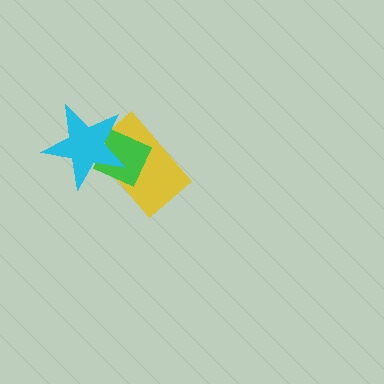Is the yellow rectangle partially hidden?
Yes, it is partially covered by another shape.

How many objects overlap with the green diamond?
2 objects overlap with the green diamond.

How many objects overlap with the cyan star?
2 objects overlap with the cyan star.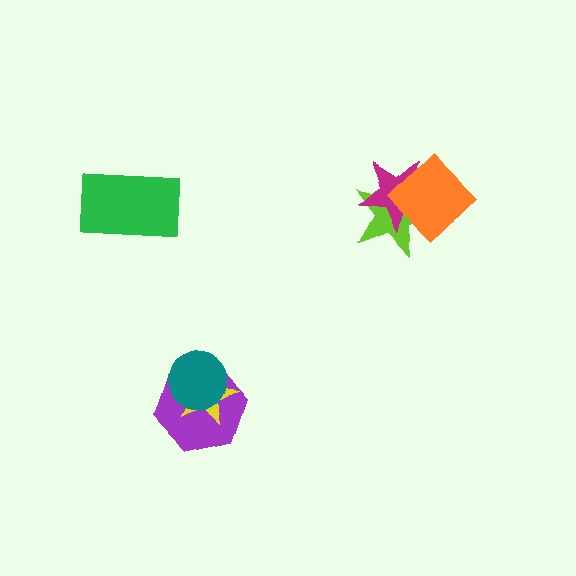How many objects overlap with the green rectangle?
0 objects overlap with the green rectangle.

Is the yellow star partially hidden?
Yes, it is partially covered by another shape.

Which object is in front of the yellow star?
The teal circle is in front of the yellow star.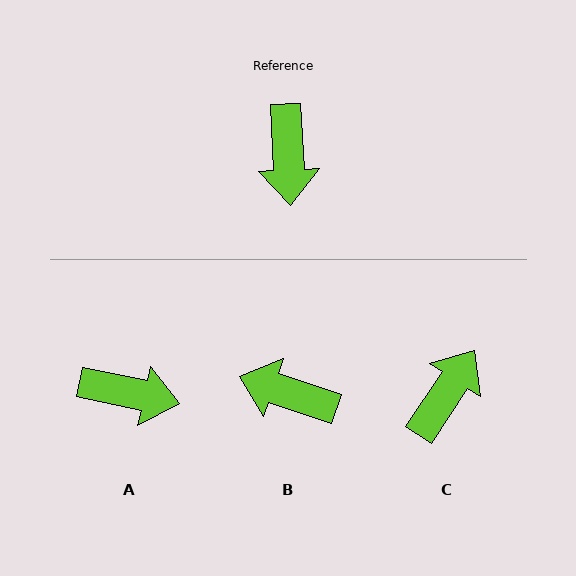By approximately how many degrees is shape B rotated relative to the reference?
Approximately 111 degrees clockwise.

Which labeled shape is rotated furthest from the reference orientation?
C, about 144 degrees away.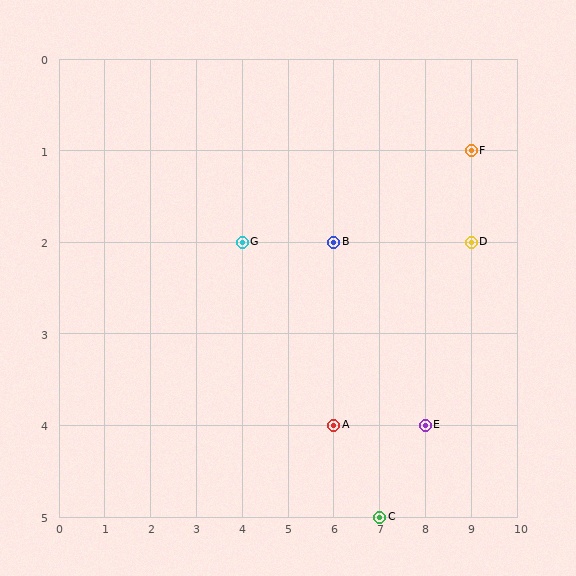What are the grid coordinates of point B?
Point B is at grid coordinates (6, 2).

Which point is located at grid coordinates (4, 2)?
Point G is at (4, 2).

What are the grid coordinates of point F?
Point F is at grid coordinates (9, 1).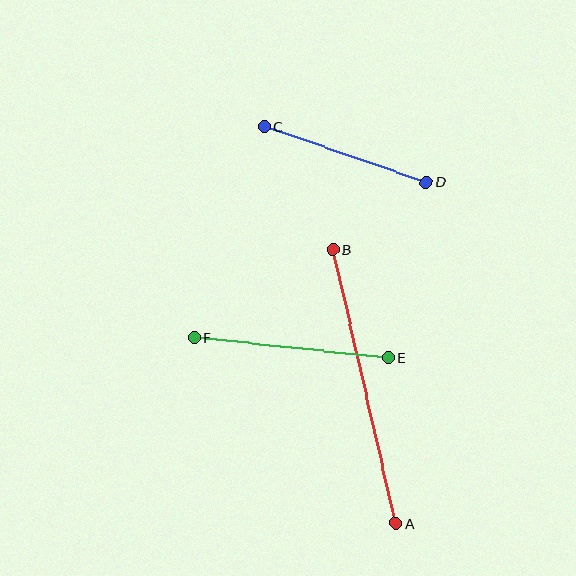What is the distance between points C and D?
The distance is approximately 171 pixels.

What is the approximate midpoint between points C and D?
The midpoint is at approximately (346, 154) pixels.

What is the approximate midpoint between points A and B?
The midpoint is at approximately (364, 386) pixels.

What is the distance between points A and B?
The distance is approximately 281 pixels.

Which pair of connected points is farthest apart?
Points A and B are farthest apart.